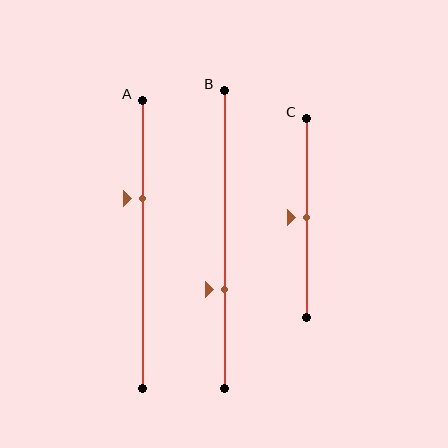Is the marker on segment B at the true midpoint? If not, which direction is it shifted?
No, the marker on segment B is shifted downward by about 17% of the segment length.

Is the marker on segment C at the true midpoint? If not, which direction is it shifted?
Yes, the marker on segment C is at the true midpoint.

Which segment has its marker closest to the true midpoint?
Segment C has its marker closest to the true midpoint.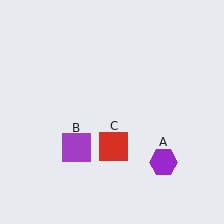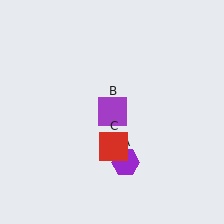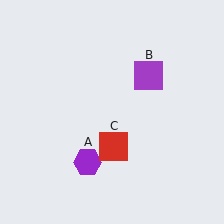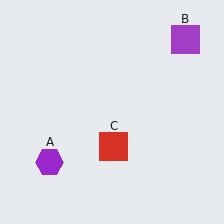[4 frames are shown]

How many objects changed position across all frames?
2 objects changed position: purple hexagon (object A), purple square (object B).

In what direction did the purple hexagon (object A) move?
The purple hexagon (object A) moved left.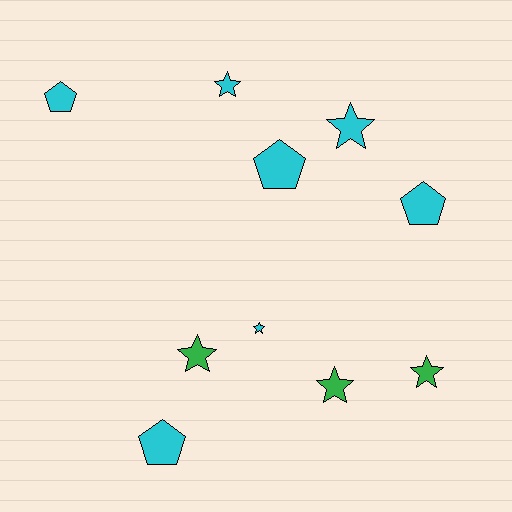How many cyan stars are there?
There are 3 cyan stars.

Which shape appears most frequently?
Star, with 6 objects.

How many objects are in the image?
There are 10 objects.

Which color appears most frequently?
Cyan, with 7 objects.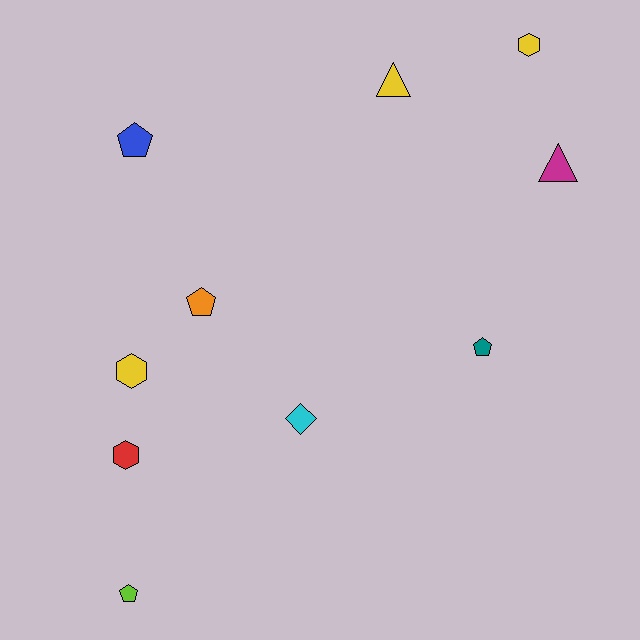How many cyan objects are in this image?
There is 1 cyan object.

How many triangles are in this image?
There are 2 triangles.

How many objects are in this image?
There are 10 objects.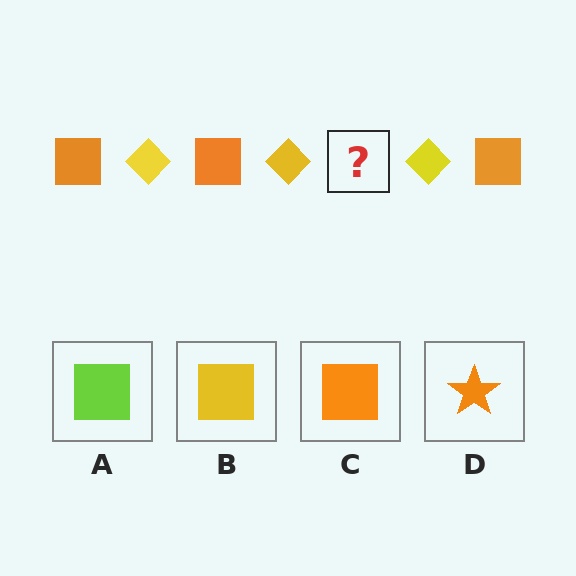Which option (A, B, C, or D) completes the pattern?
C.